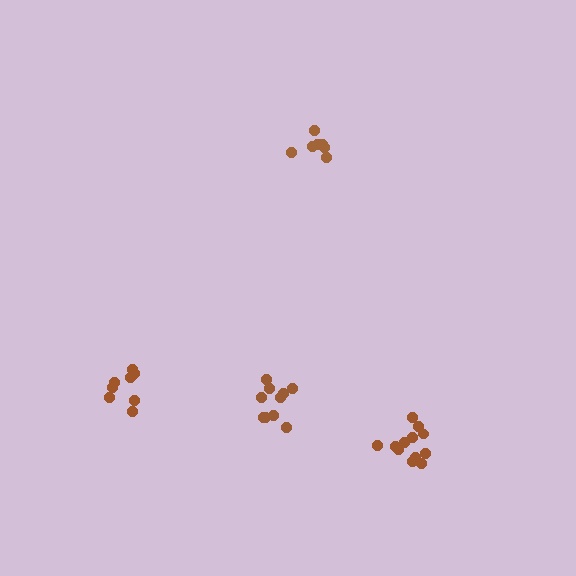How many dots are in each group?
Group 1: 8 dots, Group 2: 7 dots, Group 3: 10 dots, Group 4: 12 dots (37 total).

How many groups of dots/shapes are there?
There are 4 groups.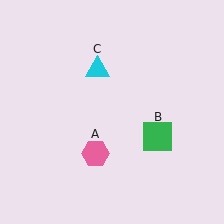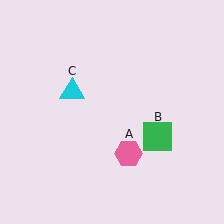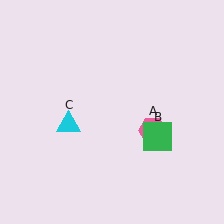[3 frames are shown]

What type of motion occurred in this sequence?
The pink hexagon (object A), cyan triangle (object C) rotated counterclockwise around the center of the scene.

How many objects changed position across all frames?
2 objects changed position: pink hexagon (object A), cyan triangle (object C).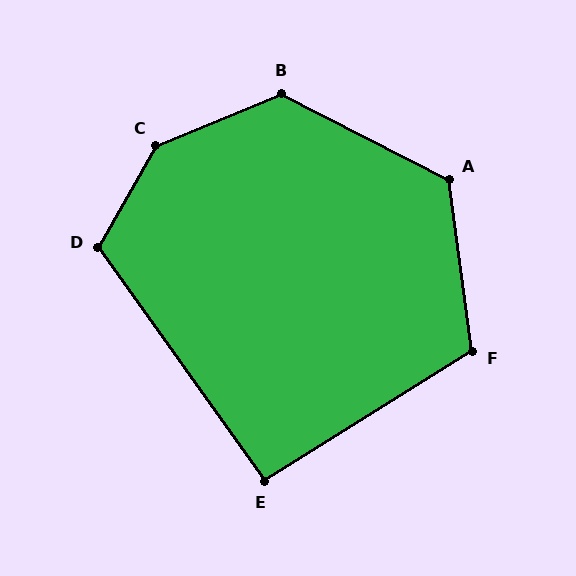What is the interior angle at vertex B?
Approximately 130 degrees (obtuse).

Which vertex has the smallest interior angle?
E, at approximately 94 degrees.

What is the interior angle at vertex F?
Approximately 115 degrees (obtuse).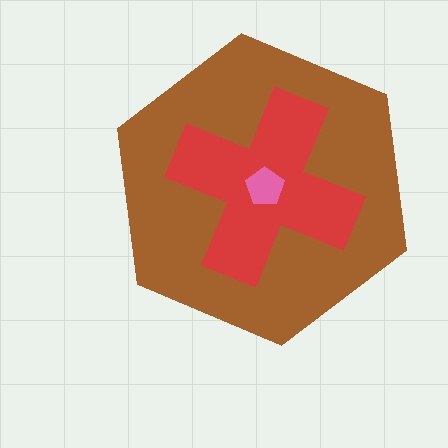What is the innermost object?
The pink pentagon.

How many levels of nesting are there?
3.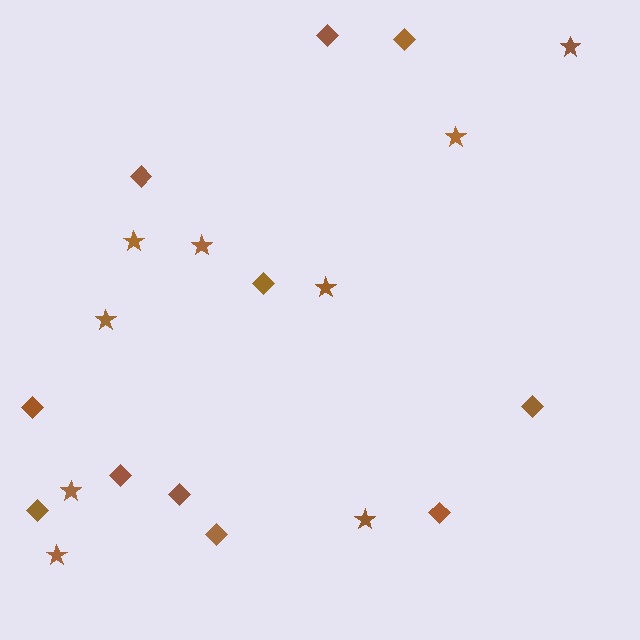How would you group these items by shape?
There are 2 groups: one group of diamonds (11) and one group of stars (9).